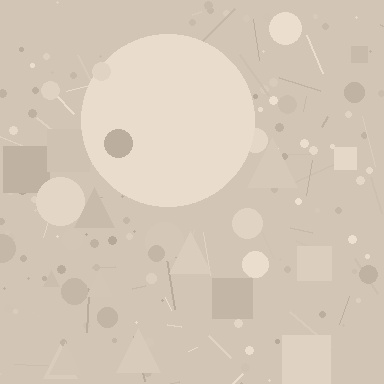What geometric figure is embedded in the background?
A circle is embedded in the background.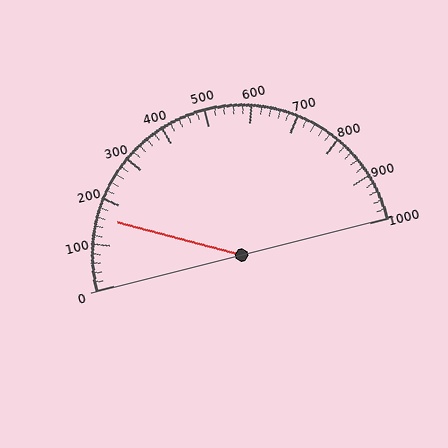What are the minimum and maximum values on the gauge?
The gauge ranges from 0 to 1000.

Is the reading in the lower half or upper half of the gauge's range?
The reading is in the lower half of the range (0 to 1000).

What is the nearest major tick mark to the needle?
The nearest major tick mark is 200.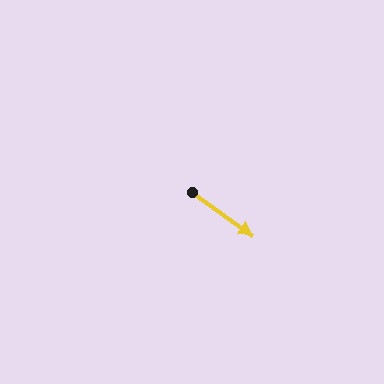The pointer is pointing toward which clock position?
Roughly 4 o'clock.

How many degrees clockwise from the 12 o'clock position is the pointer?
Approximately 126 degrees.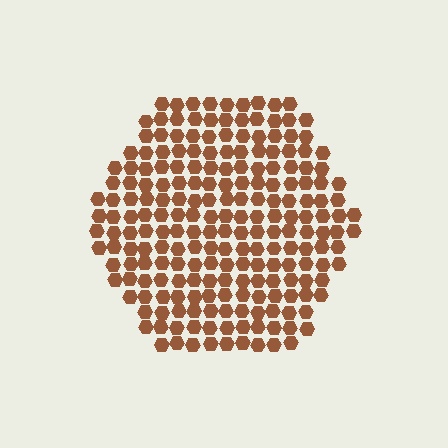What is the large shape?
The large shape is a hexagon.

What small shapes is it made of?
It is made of small hexagons.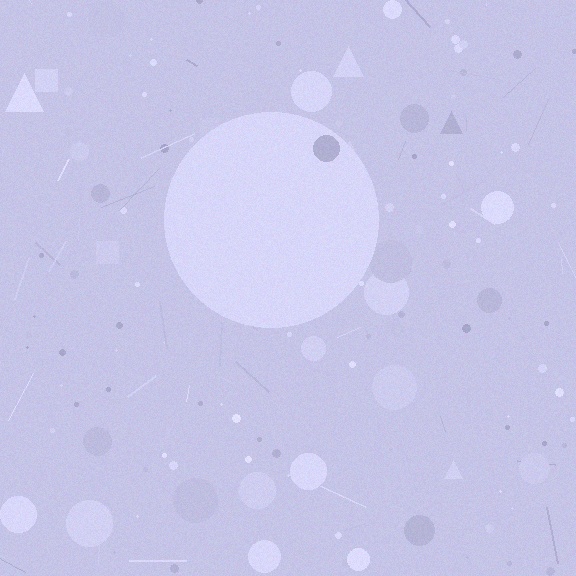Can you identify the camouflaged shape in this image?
The camouflaged shape is a circle.